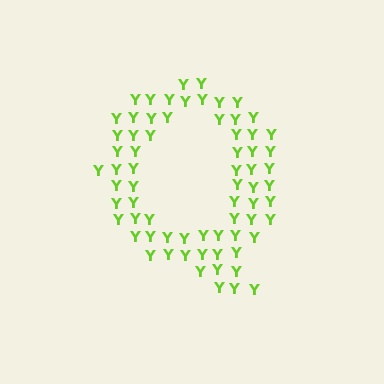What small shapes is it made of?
It is made of small letter Y's.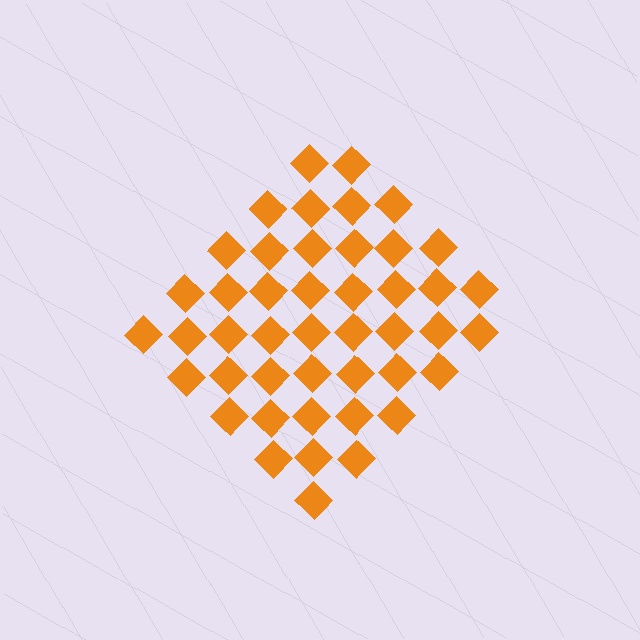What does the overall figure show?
The overall figure shows a diamond.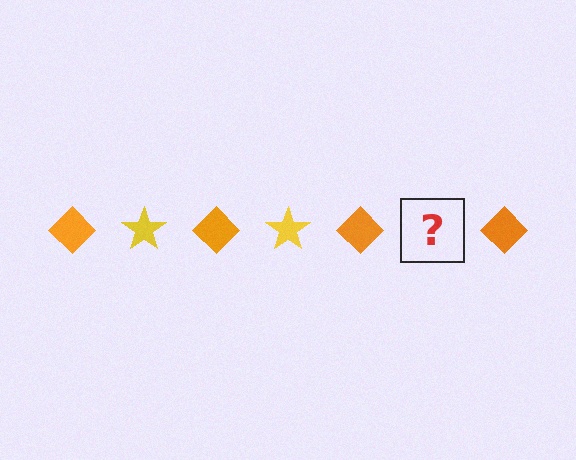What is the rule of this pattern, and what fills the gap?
The rule is that the pattern alternates between orange diamond and yellow star. The gap should be filled with a yellow star.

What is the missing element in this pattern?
The missing element is a yellow star.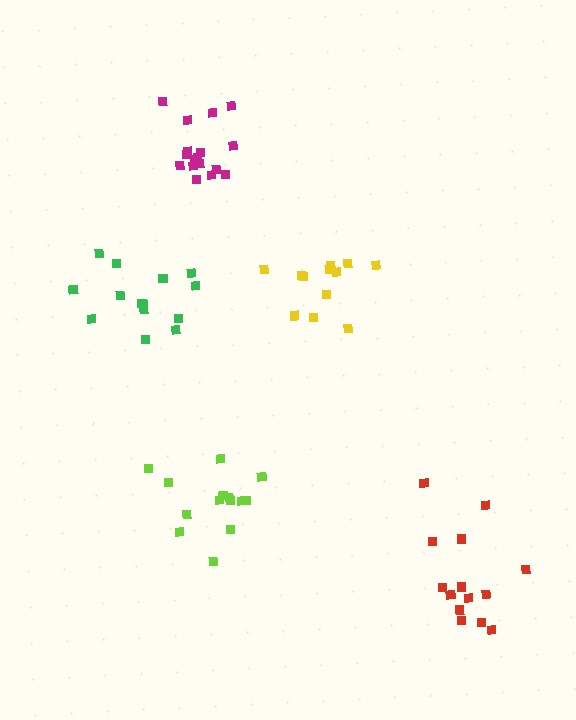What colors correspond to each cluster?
The clusters are colored: red, magenta, yellow, lime, green.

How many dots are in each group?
Group 1: 14 dots, Group 2: 18 dots, Group 3: 12 dots, Group 4: 14 dots, Group 5: 14 dots (72 total).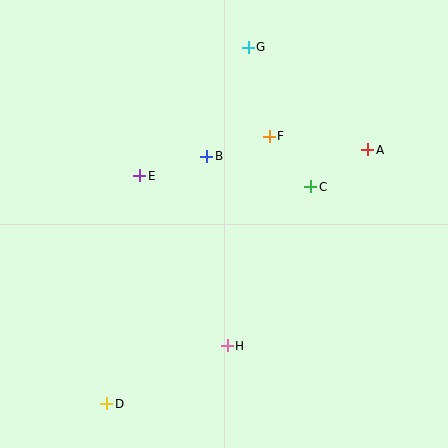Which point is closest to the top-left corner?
Point E is closest to the top-left corner.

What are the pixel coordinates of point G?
Point G is at (248, 47).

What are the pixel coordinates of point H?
Point H is at (227, 346).